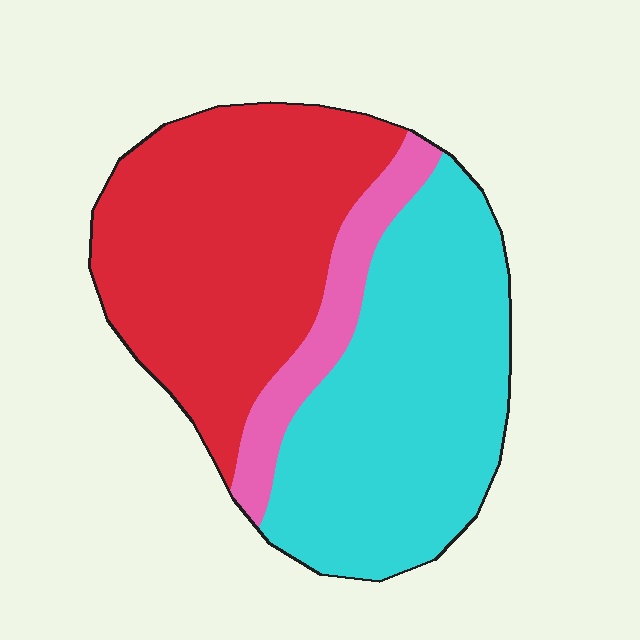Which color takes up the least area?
Pink, at roughly 10%.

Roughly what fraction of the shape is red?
Red covers around 45% of the shape.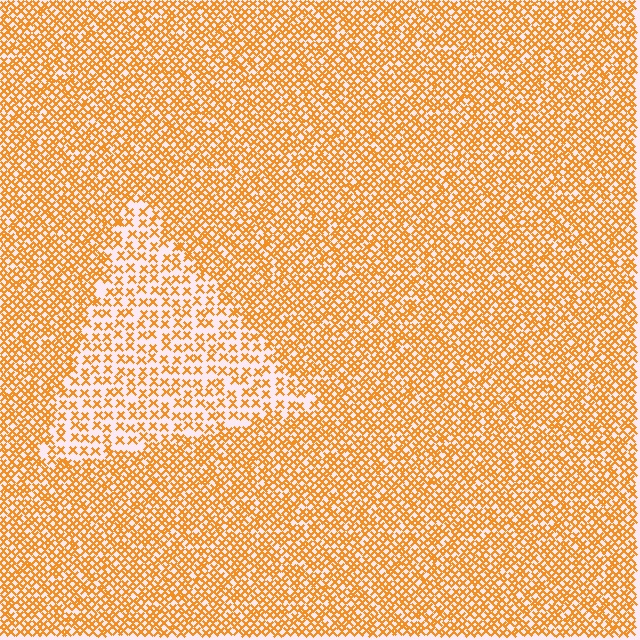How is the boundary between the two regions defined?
The boundary is defined by a change in element density (approximately 2.0x ratio). All elements are the same color, size, and shape.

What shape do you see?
I see a triangle.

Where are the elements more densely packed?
The elements are more densely packed outside the triangle boundary.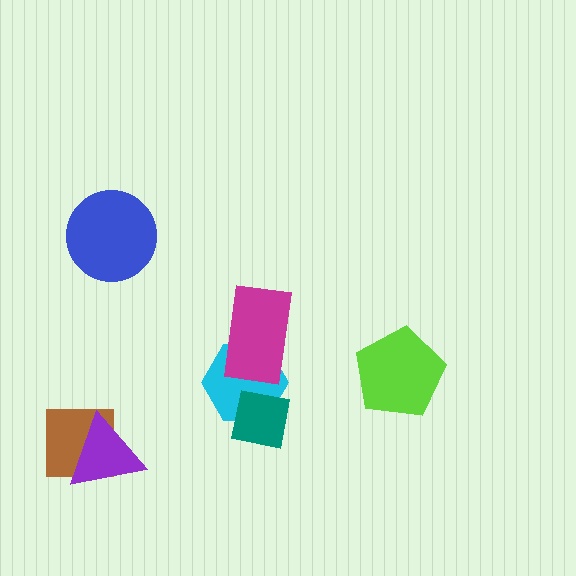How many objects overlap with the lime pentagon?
0 objects overlap with the lime pentagon.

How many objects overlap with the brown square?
1 object overlaps with the brown square.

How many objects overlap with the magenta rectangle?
1 object overlaps with the magenta rectangle.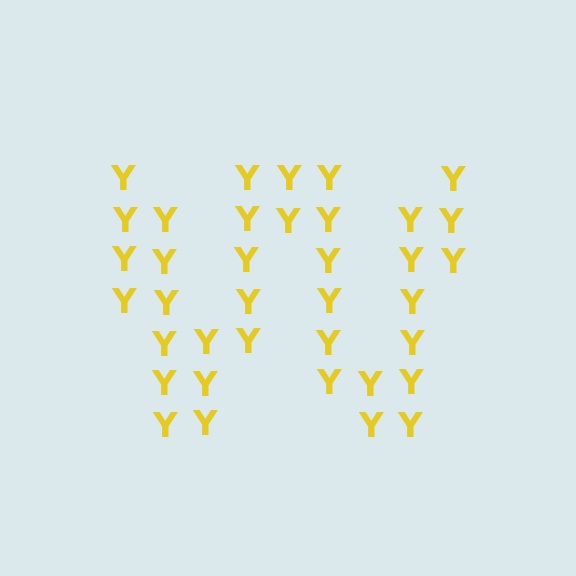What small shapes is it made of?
It is made of small letter Y's.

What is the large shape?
The large shape is the letter W.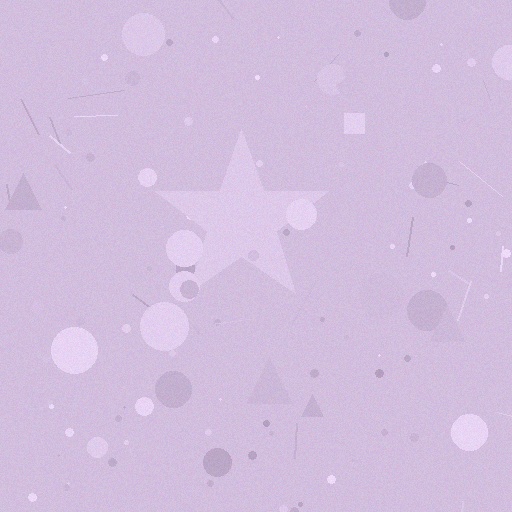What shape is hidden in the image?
A star is hidden in the image.